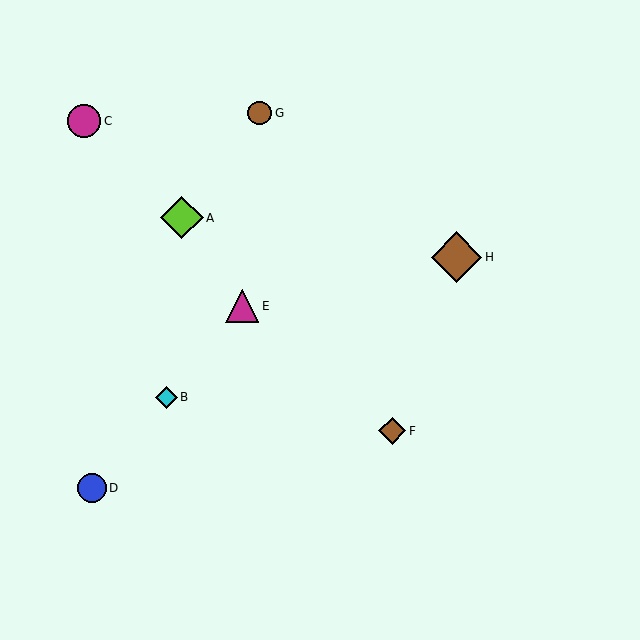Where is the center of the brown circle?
The center of the brown circle is at (260, 113).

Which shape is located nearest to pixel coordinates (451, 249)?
The brown diamond (labeled H) at (456, 257) is nearest to that location.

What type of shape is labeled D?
Shape D is a blue circle.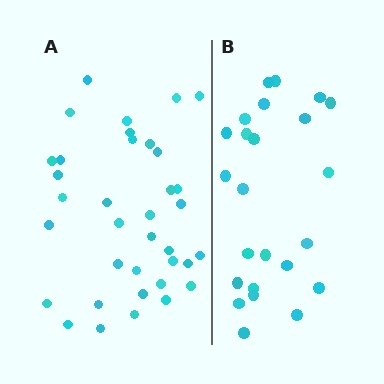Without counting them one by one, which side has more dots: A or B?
Region A (the left region) has more dots.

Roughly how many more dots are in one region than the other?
Region A has roughly 12 or so more dots than region B.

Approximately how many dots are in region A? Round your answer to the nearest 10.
About 40 dots. (The exact count is 36, which rounds to 40.)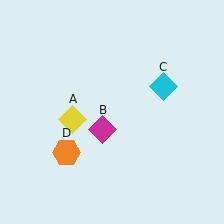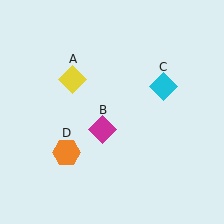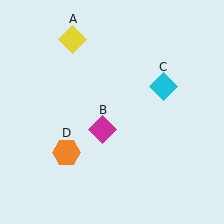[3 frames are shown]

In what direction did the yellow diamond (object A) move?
The yellow diamond (object A) moved up.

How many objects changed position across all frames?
1 object changed position: yellow diamond (object A).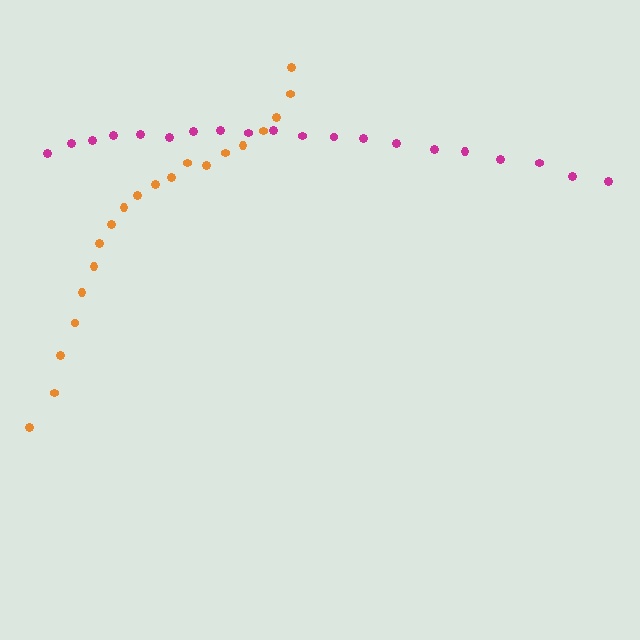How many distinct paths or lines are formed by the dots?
There are 2 distinct paths.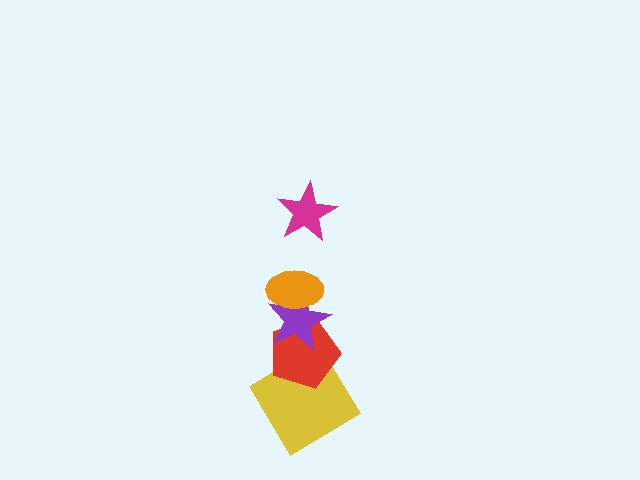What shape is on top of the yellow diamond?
The red pentagon is on top of the yellow diamond.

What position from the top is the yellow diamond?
The yellow diamond is 5th from the top.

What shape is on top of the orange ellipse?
The magenta star is on top of the orange ellipse.